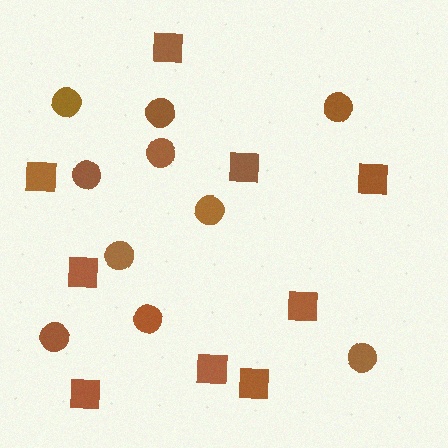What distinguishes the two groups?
There are 2 groups: one group of circles (10) and one group of squares (9).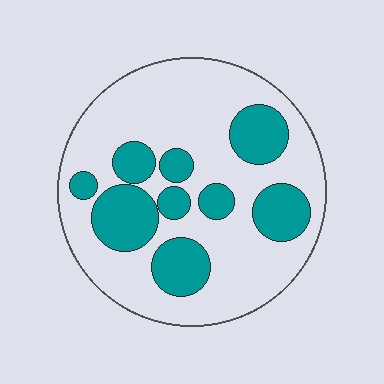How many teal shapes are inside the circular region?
9.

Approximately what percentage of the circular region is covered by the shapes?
Approximately 30%.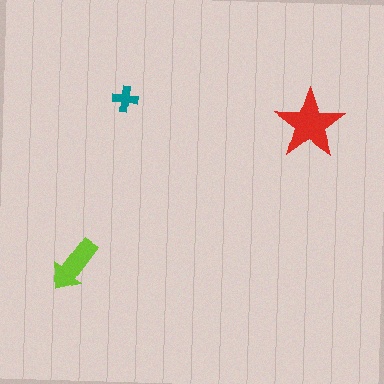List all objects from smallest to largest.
The teal cross, the lime arrow, the red star.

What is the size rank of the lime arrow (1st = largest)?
2nd.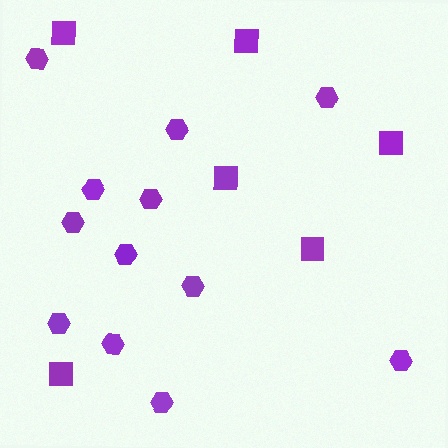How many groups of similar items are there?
There are 2 groups: one group of squares (6) and one group of hexagons (12).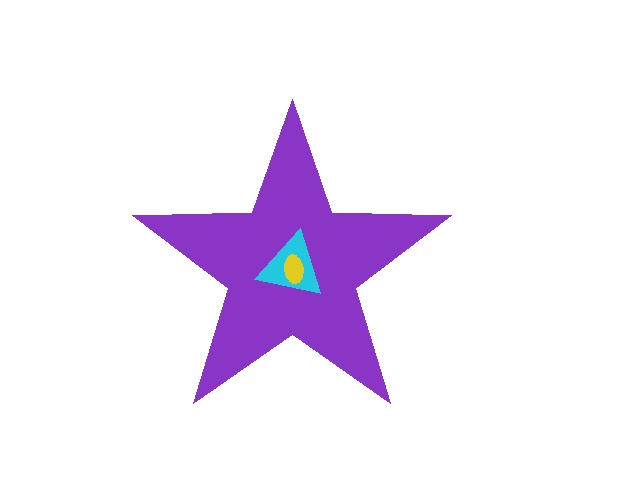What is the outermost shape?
The purple star.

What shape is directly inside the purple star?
The cyan triangle.